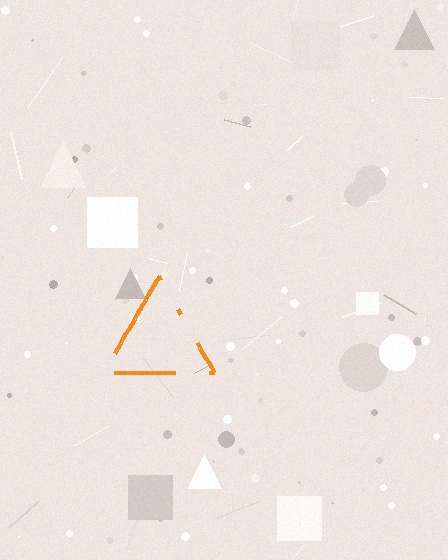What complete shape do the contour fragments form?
The contour fragments form a triangle.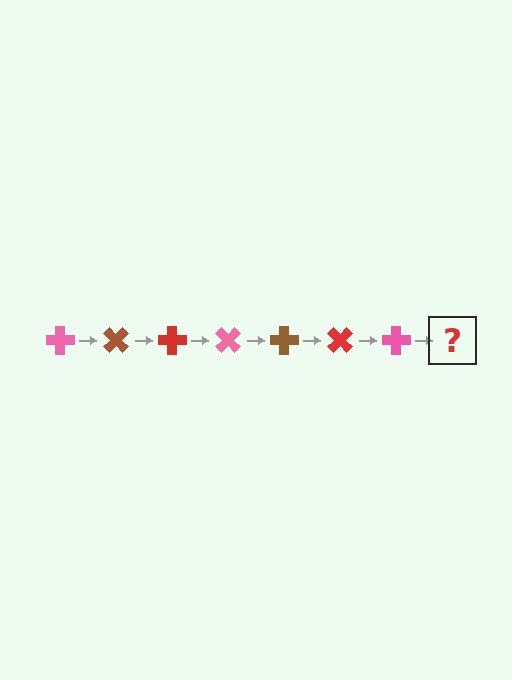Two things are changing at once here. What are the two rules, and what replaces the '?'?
The two rules are that it rotates 45 degrees each step and the color cycles through pink, brown, and red. The '?' should be a brown cross, rotated 315 degrees from the start.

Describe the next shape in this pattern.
It should be a brown cross, rotated 315 degrees from the start.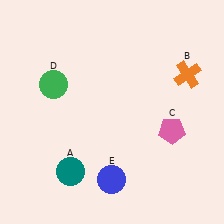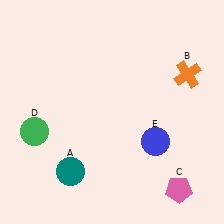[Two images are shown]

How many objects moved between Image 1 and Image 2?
3 objects moved between the two images.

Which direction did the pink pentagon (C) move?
The pink pentagon (C) moved down.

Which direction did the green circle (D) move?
The green circle (D) moved down.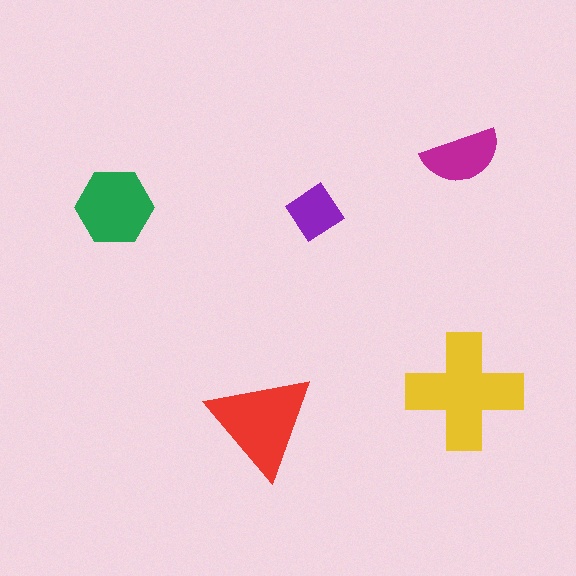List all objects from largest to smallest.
The yellow cross, the red triangle, the green hexagon, the magenta semicircle, the purple diamond.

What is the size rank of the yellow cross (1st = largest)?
1st.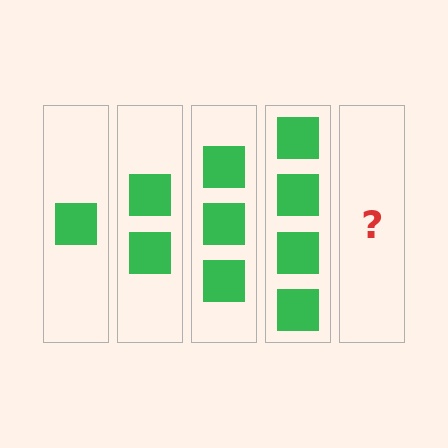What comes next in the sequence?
The next element should be 5 squares.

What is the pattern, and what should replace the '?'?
The pattern is that each step adds one more square. The '?' should be 5 squares.